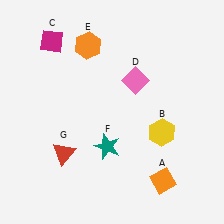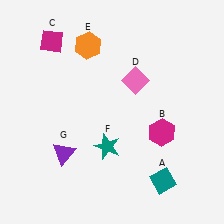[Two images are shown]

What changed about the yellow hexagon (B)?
In Image 1, B is yellow. In Image 2, it changed to magenta.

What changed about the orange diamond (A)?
In Image 1, A is orange. In Image 2, it changed to teal.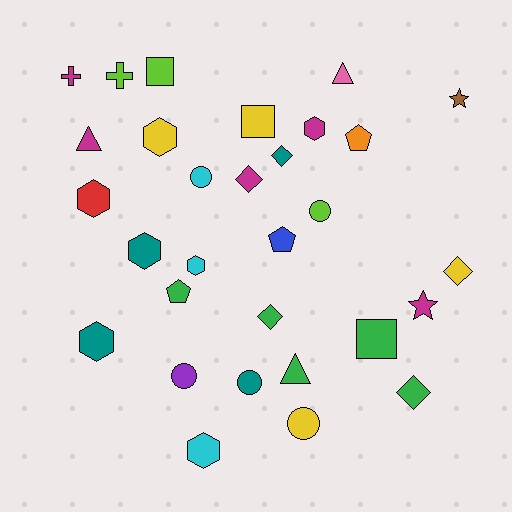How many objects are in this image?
There are 30 objects.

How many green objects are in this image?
There are 5 green objects.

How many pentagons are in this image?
There are 3 pentagons.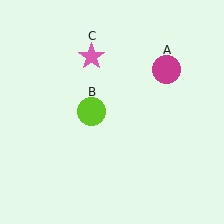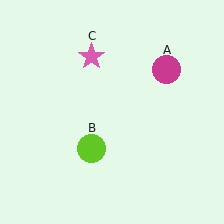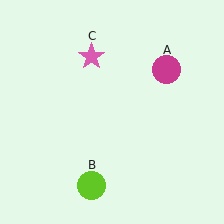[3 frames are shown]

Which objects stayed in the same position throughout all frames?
Magenta circle (object A) and pink star (object C) remained stationary.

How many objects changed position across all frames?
1 object changed position: lime circle (object B).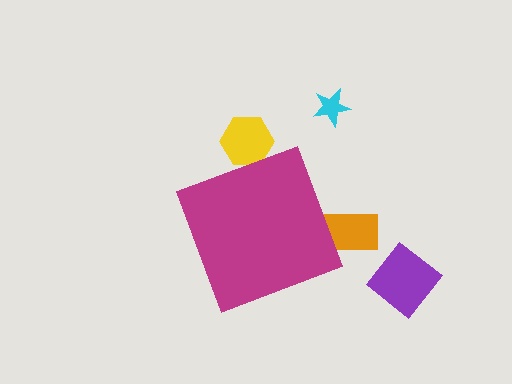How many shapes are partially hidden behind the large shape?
2 shapes are partially hidden.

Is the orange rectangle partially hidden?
Yes, the orange rectangle is partially hidden behind the magenta diamond.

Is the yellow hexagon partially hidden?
Yes, the yellow hexagon is partially hidden behind the magenta diamond.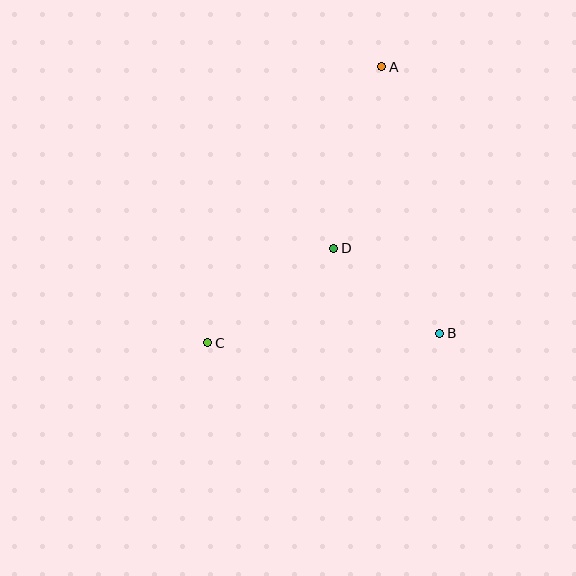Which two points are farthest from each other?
Points A and C are farthest from each other.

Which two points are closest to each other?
Points B and D are closest to each other.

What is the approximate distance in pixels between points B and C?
The distance between B and C is approximately 232 pixels.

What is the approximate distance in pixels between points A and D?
The distance between A and D is approximately 188 pixels.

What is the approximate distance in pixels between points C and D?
The distance between C and D is approximately 157 pixels.